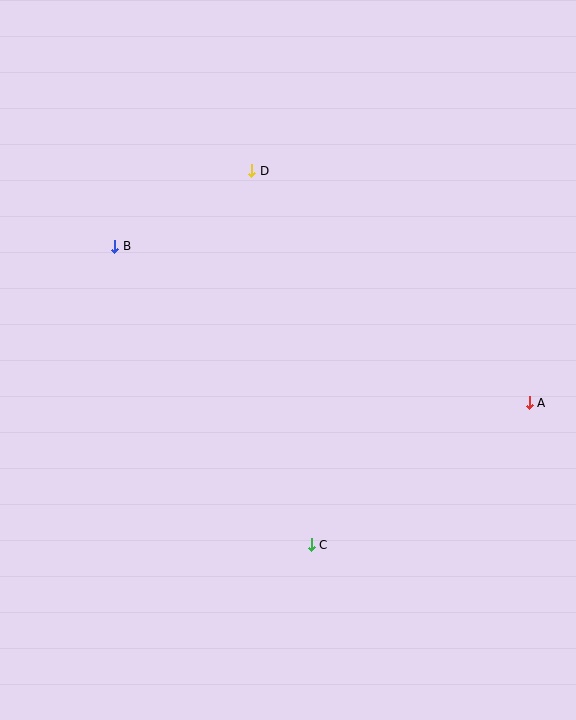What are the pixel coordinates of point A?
Point A is at (529, 403).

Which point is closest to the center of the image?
Point C at (311, 545) is closest to the center.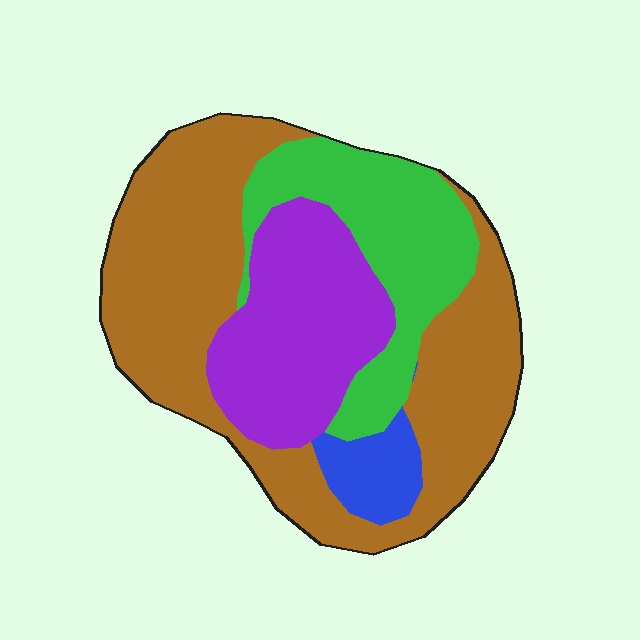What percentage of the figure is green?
Green covers 22% of the figure.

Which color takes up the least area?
Blue, at roughly 5%.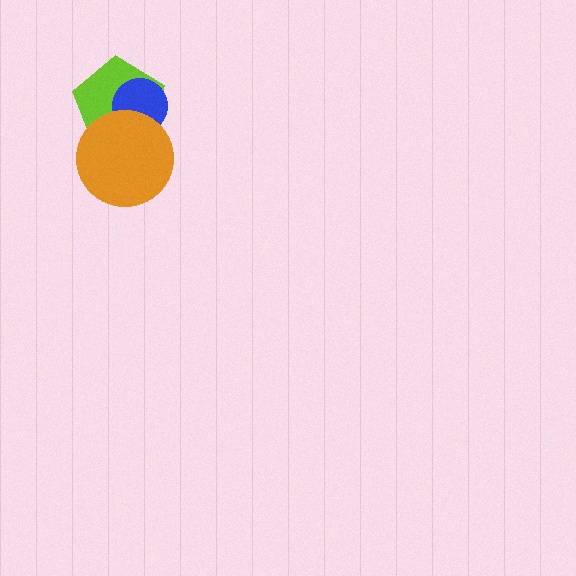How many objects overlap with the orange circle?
2 objects overlap with the orange circle.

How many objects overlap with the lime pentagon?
2 objects overlap with the lime pentagon.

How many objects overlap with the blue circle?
2 objects overlap with the blue circle.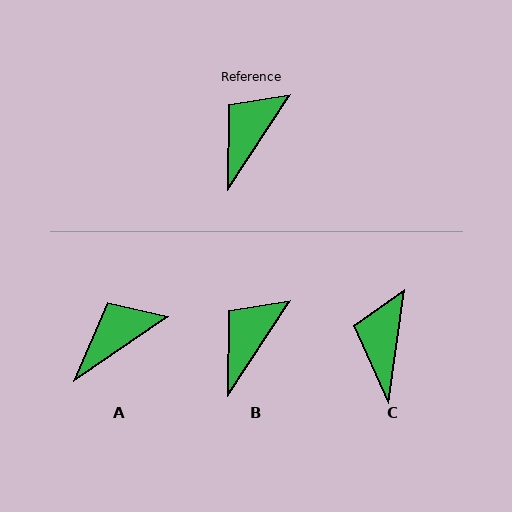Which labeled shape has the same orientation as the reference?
B.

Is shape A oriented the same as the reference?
No, it is off by about 22 degrees.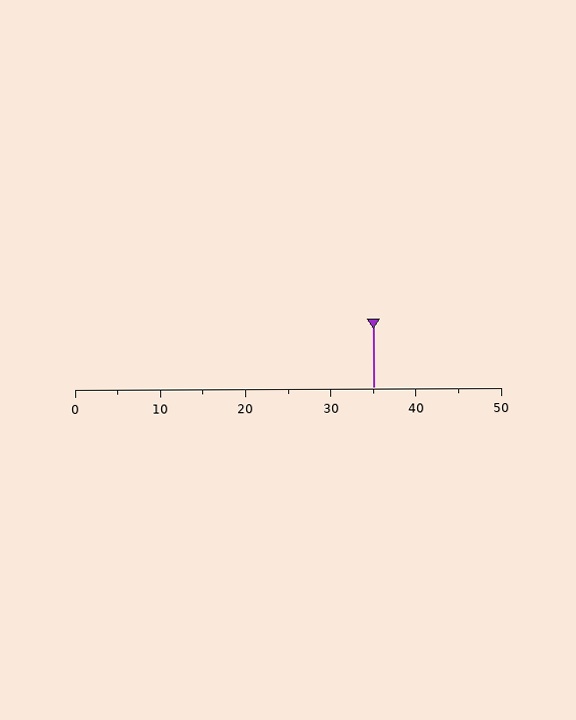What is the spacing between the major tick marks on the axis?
The major ticks are spaced 10 apart.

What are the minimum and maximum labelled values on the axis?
The axis runs from 0 to 50.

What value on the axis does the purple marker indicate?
The marker indicates approximately 35.